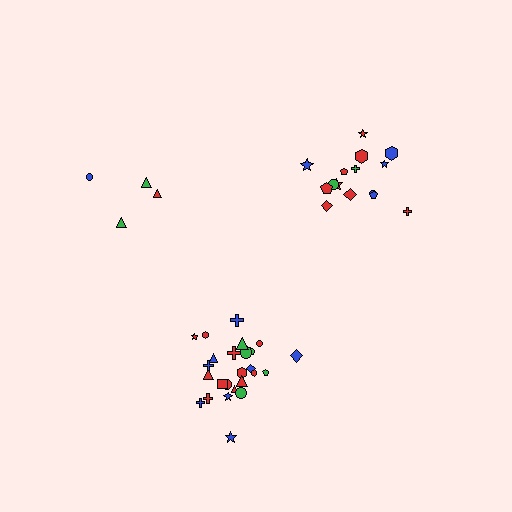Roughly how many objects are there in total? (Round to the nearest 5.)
Roughly 45 objects in total.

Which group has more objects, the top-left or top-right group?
The top-right group.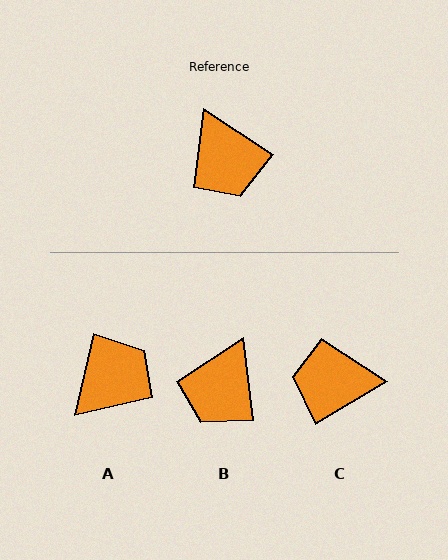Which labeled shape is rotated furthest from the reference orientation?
C, about 116 degrees away.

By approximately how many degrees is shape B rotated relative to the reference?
Approximately 50 degrees clockwise.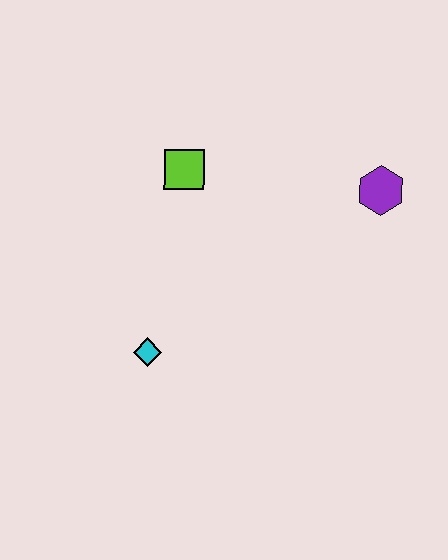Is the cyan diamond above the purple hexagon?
No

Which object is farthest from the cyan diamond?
The purple hexagon is farthest from the cyan diamond.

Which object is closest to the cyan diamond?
The lime square is closest to the cyan diamond.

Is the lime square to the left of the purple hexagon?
Yes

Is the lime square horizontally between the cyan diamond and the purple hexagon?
Yes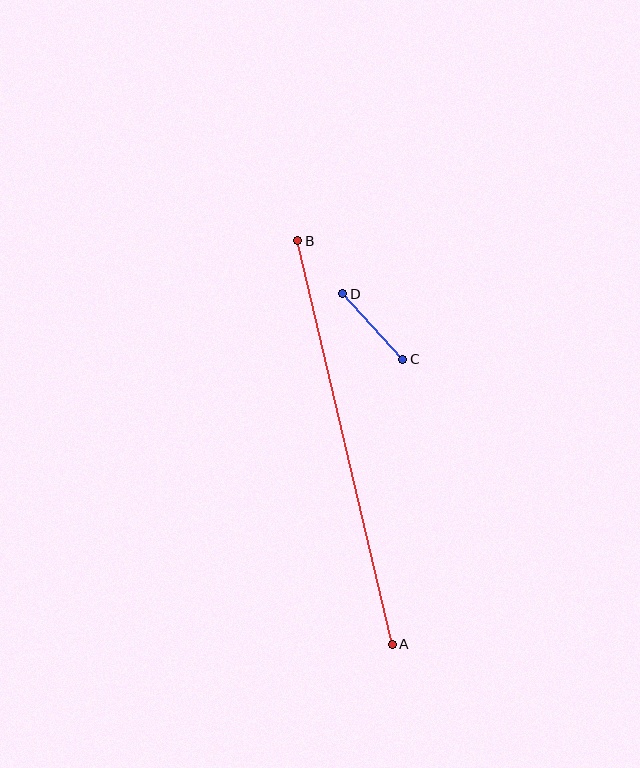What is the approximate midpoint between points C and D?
The midpoint is at approximately (373, 327) pixels.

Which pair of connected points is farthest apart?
Points A and B are farthest apart.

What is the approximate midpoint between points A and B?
The midpoint is at approximately (345, 443) pixels.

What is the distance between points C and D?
The distance is approximately 88 pixels.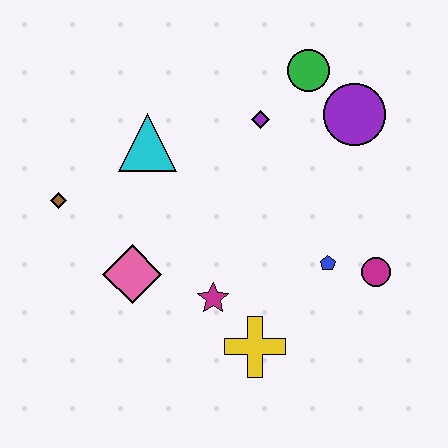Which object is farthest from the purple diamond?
The yellow cross is farthest from the purple diamond.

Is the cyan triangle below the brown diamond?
No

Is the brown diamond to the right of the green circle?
No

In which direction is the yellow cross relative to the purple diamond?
The yellow cross is below the purple diamond.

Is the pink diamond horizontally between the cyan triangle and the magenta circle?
No